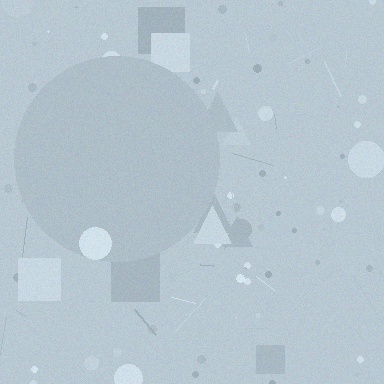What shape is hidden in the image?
A circle is hidden in the image.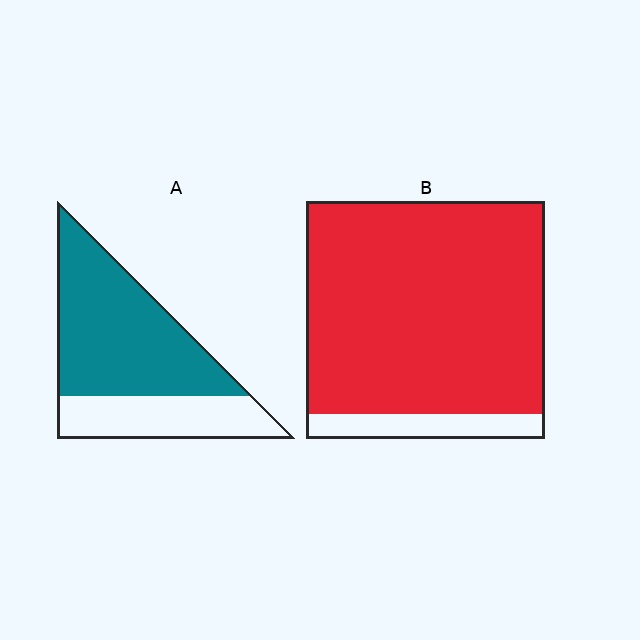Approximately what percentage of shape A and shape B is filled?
A is approximately 65% and B is approximately 90%.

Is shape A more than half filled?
Yes.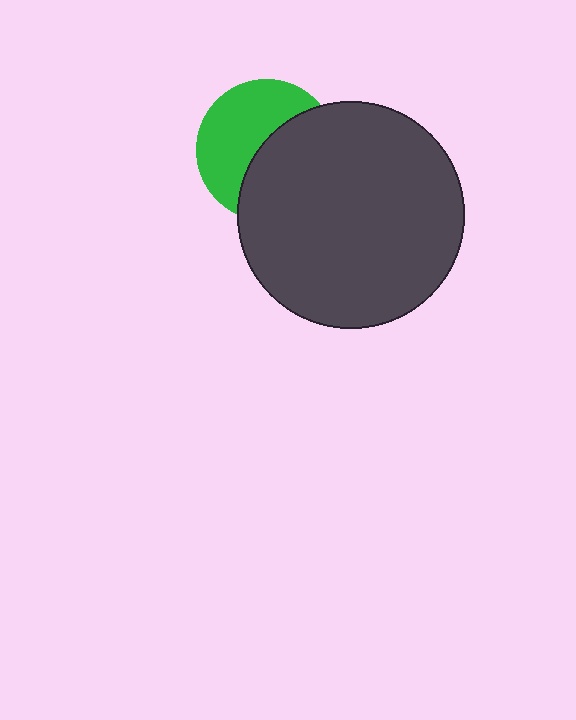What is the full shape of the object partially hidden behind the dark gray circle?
The partially hidden object is a green circle.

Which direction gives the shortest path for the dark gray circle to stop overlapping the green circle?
Moving right gives the shortest separation.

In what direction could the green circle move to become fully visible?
The green circle could move left. That would shift it out from behind the dark gray circle entirely.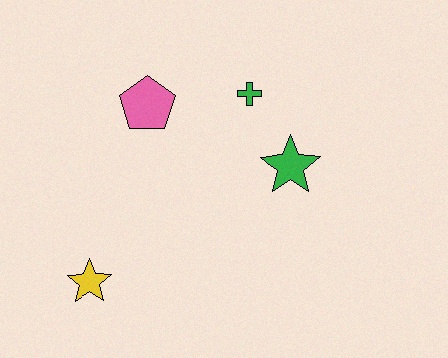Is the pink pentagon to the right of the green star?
No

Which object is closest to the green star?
The green cross is closest to the green star.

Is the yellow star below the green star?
Yes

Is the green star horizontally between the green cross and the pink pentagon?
No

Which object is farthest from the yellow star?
The green cross is farthest from the yellow star.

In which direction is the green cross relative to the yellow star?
The green cross is above the yellow star.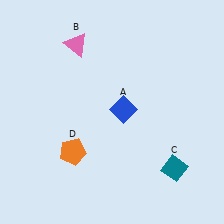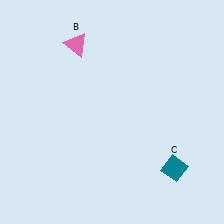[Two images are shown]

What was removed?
The blue diamond (A), the orange pentagon (D) were removed in Image 2.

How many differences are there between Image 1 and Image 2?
There are 2 differences between the two images.